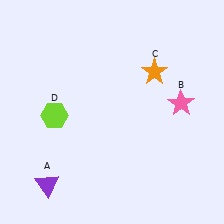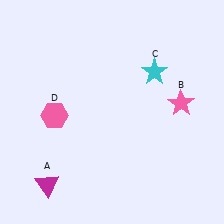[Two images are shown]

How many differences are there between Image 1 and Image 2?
There are 3 differences between the two images.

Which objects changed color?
A changed from purple to magenta. C changed from orange to cyan. D changed from lime to pink.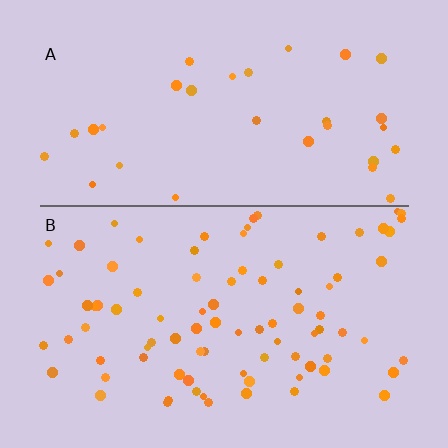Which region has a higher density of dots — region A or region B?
B (the bottom).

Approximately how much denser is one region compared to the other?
Approximately 2.7× — region B over region A.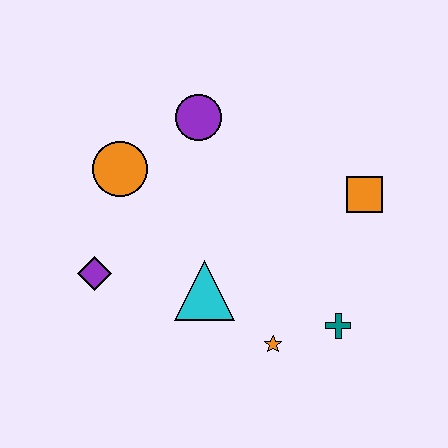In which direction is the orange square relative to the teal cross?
The orange square is above the teal cross.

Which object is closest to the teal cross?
The orange star is closest to the teal cross.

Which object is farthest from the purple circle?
The teal cross is farthest from the purple circle.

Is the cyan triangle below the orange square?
Yes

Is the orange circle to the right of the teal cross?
No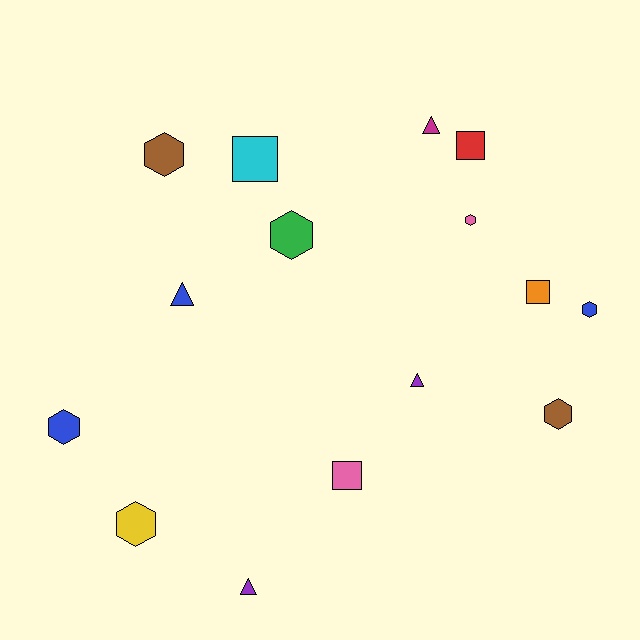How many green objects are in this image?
There is 1 green object.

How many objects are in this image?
There are 15 objects.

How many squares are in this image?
There are 4 squares.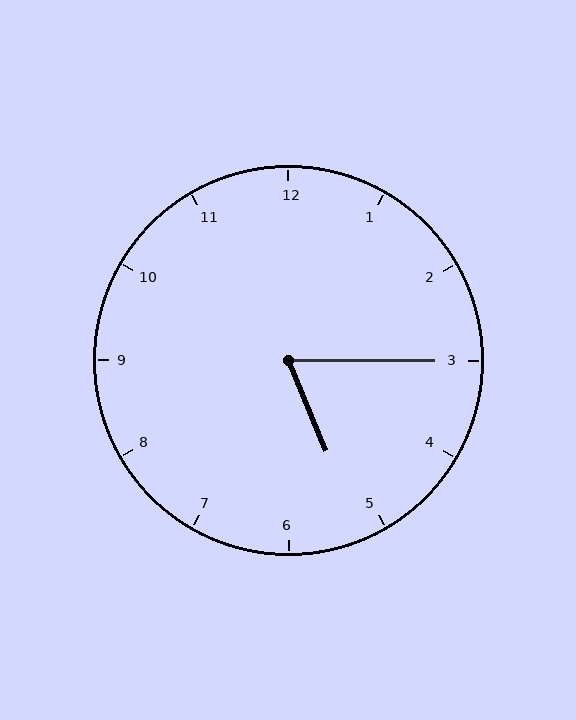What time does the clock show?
5:15.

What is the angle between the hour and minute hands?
Approximately 68 degrees.